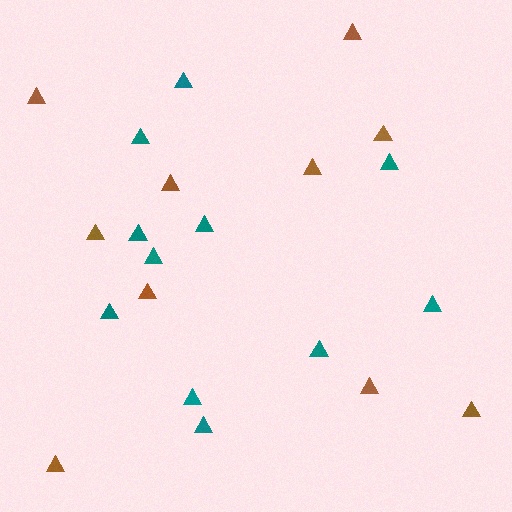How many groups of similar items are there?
There are 2 groups: one group of teal triangles (11) and one group of brown triangles (10).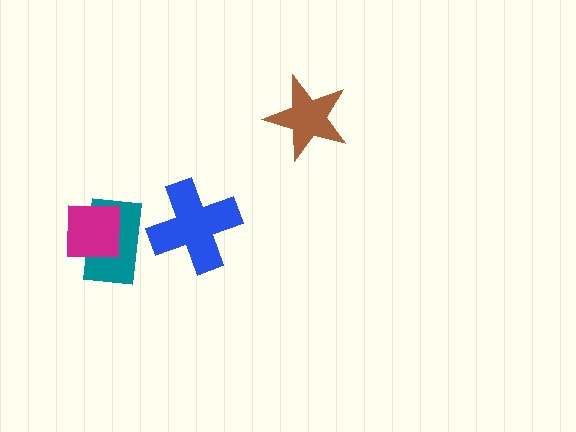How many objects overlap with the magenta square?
1 object overlaps with the magenta square.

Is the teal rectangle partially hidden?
Yes, it is partially covered by another shape.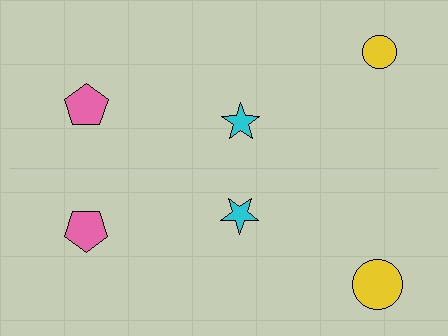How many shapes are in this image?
There are 6 shapes in this image.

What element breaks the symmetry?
The yellow circle on the bottom side has a different size than its mirror counterpart.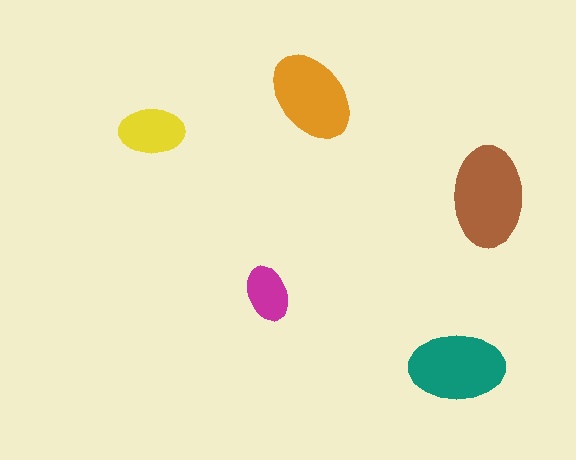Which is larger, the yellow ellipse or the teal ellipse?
The teal one.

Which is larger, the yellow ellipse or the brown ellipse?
The brown one.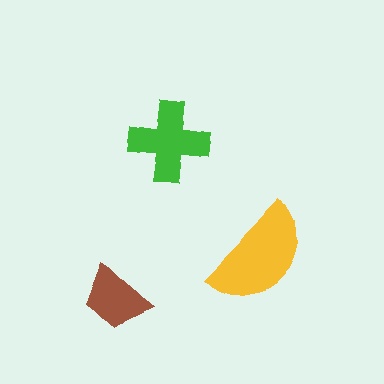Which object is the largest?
The yellow semicircle.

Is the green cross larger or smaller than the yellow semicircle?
Smaller.